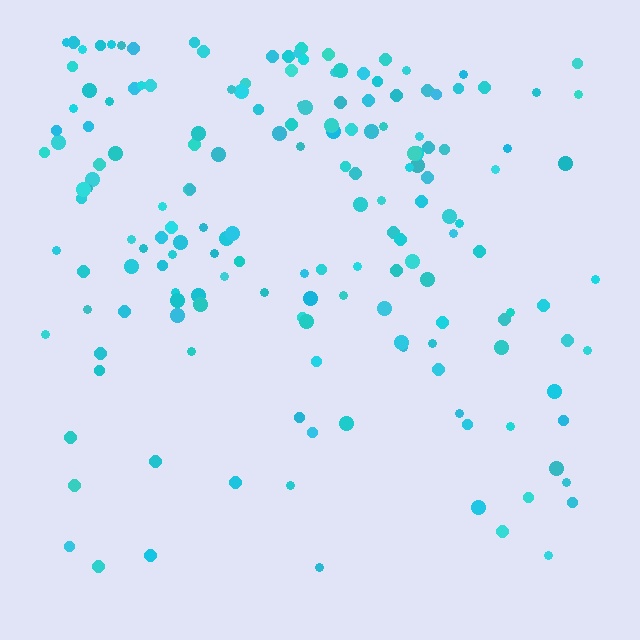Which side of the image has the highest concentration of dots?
The top.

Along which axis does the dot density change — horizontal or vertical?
Vertical.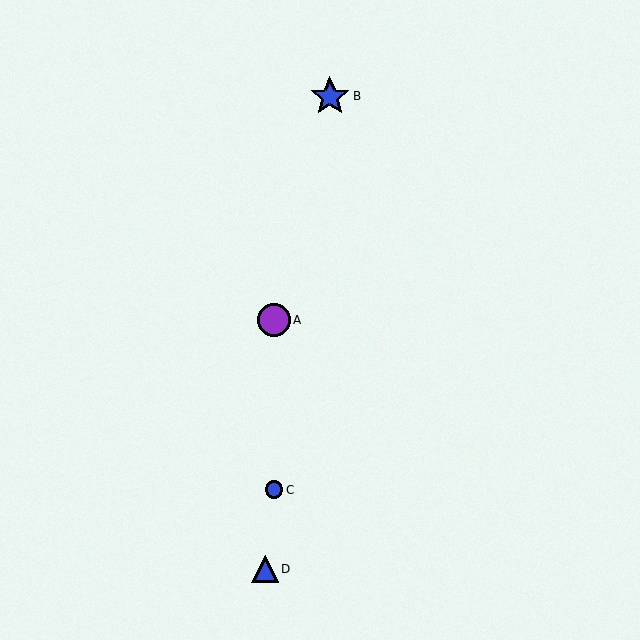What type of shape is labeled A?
Shape A is a purple circle.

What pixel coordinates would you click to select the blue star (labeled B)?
Click at (330, 96) to select the blue star B.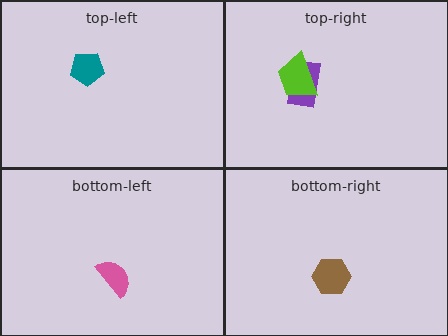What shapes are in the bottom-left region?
The pink semicircle.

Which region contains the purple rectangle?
The top-right region.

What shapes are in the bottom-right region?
The brown hexagon.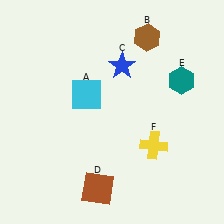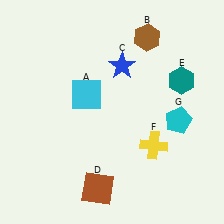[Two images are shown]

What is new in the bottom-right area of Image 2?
A cyan pentagon (G) was added in the bottom-right area of Image 2.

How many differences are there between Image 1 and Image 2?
There is 1 difference between the two images.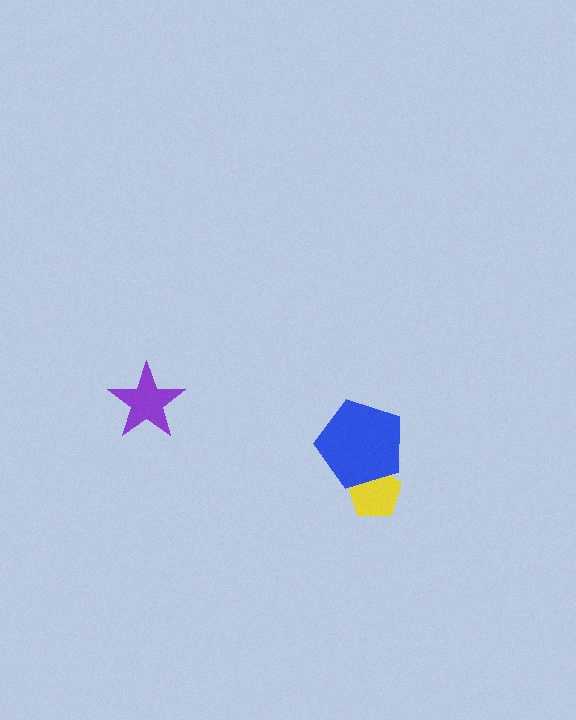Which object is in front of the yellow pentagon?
The blue pentagon is in front of the yellow pentagon.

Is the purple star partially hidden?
No, no other shape covers it.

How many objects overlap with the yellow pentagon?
1 object overlaps with the yellow pentagon.